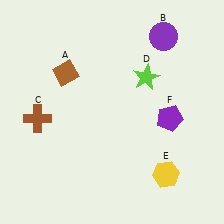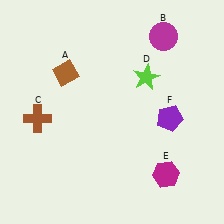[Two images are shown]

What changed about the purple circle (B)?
In Image 1, B is purple. In Image 2, it changed to magenta.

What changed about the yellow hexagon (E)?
In Image 1, E is yellow. In Image 2, it changed to magenta.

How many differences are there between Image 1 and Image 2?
There are 2 differences between the two images.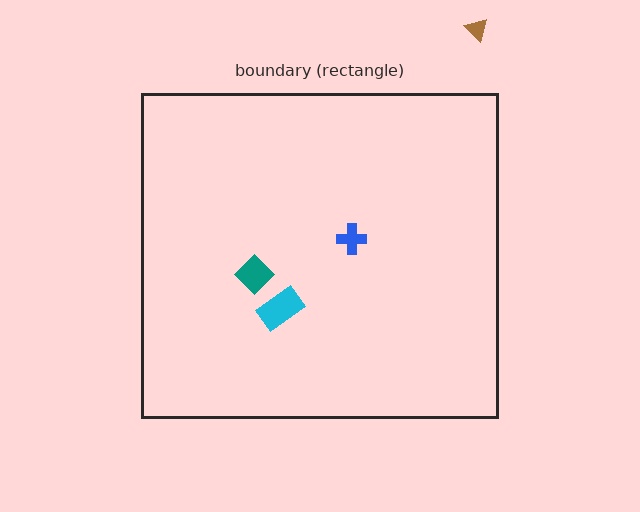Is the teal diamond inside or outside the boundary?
Inside.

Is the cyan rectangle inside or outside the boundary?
Inside.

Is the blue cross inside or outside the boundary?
Inside.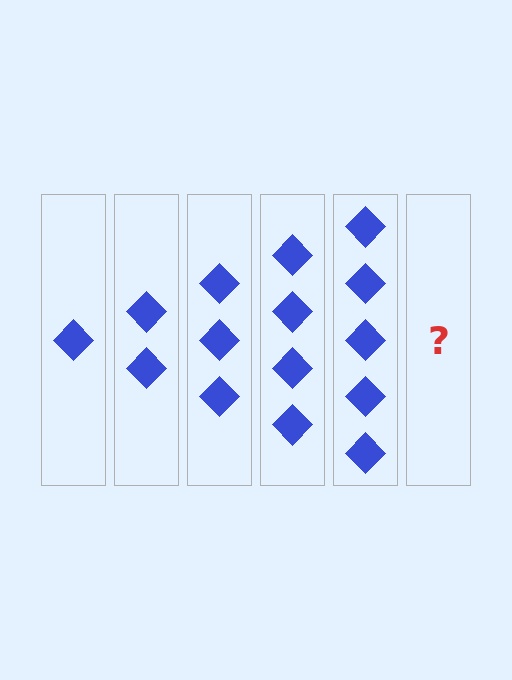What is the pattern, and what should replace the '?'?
The pattern is that each step adds one more diamond. The '?' should be 6 diamonds.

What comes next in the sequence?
The next element should be 6 diamonds.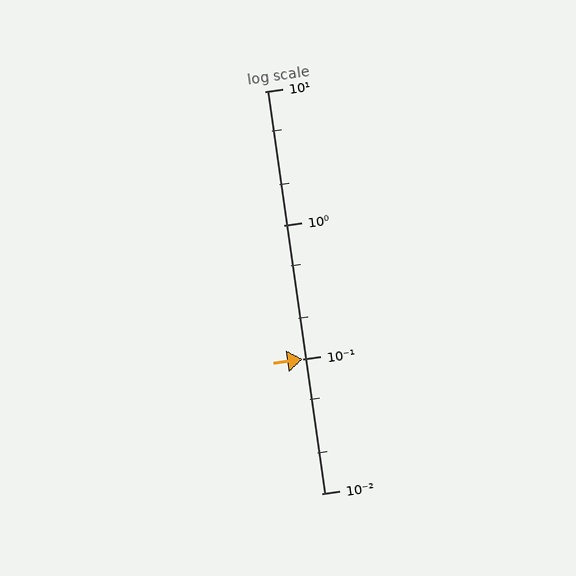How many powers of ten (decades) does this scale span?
The scale spans 3 decades, from 0.01 to 10.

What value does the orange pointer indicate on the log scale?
The pointer indicates approximately 0.1.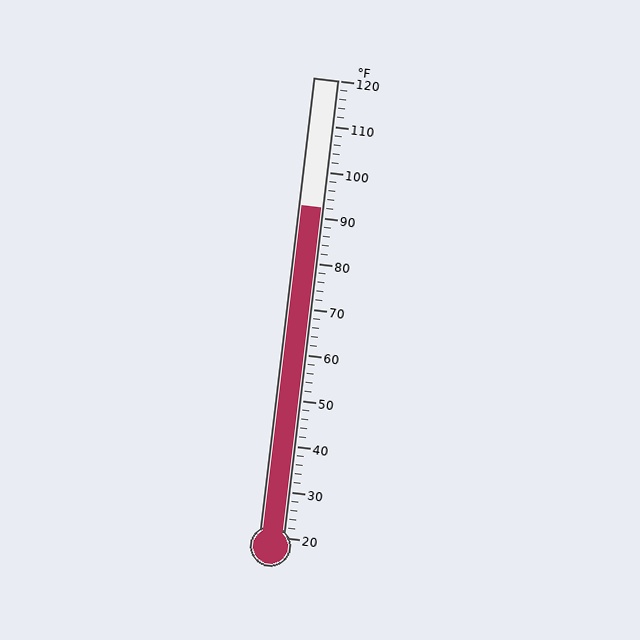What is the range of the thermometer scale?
The thermometer scale ranges from 20°F to 120°F.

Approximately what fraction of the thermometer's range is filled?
The thermometer is filled to approximately 70% of its range.